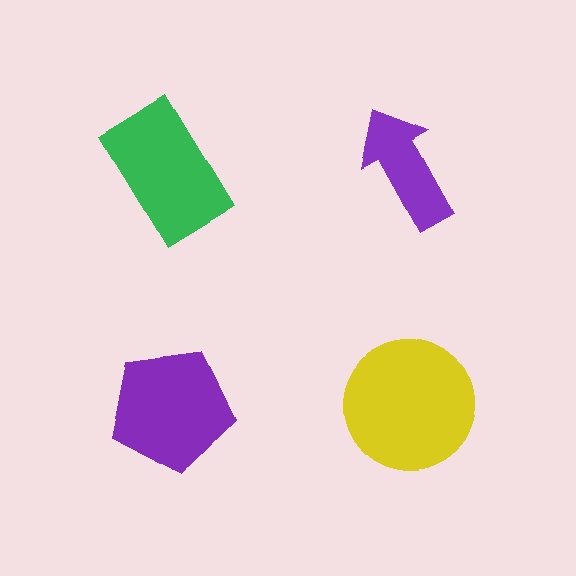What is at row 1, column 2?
A purple arrow.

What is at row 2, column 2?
A yellow circle.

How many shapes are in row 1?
2 shapes.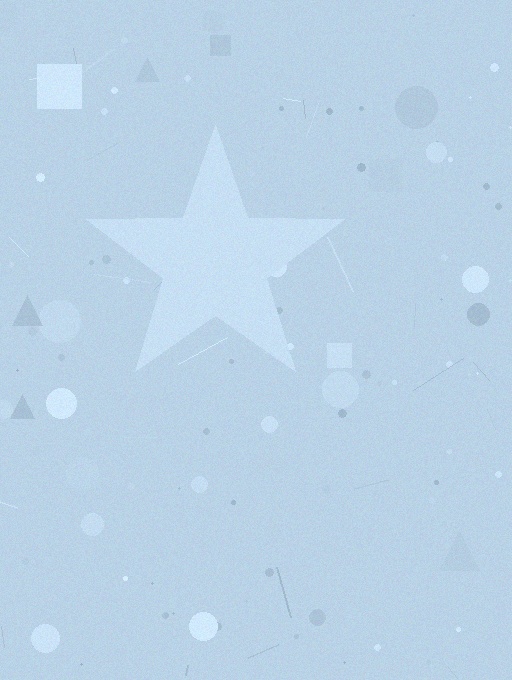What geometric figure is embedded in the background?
A star is embedded in the background.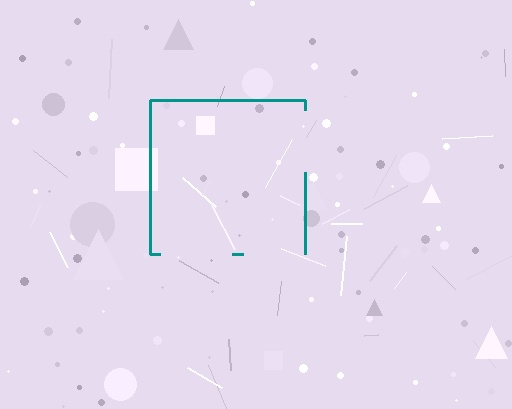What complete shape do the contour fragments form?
The contour fragments form a square.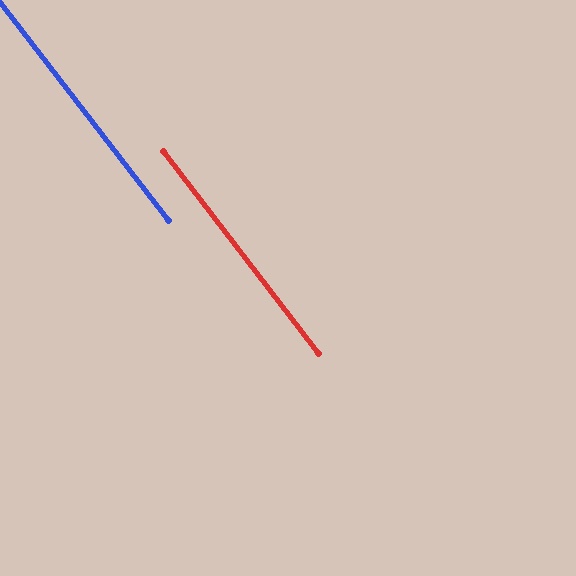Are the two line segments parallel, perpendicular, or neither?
Parallel — their directions differ by only 0.2°.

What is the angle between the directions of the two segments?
Approximately 0 degrees.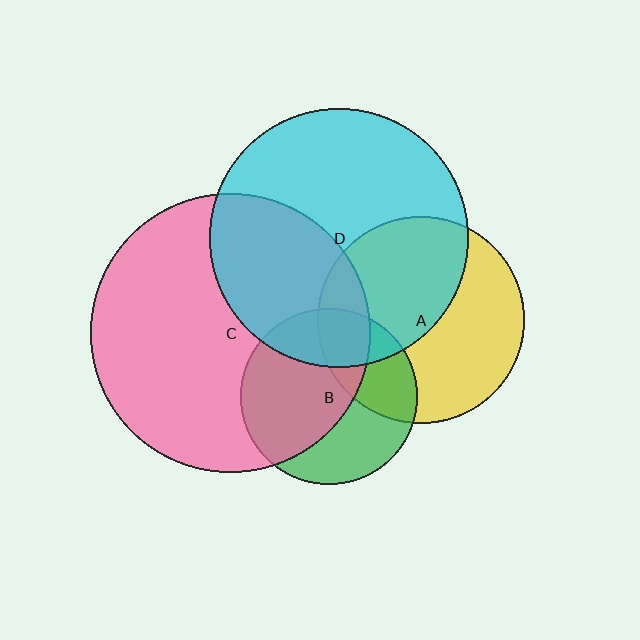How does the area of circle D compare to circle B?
Approximately 2.1 times.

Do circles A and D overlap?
Yes.